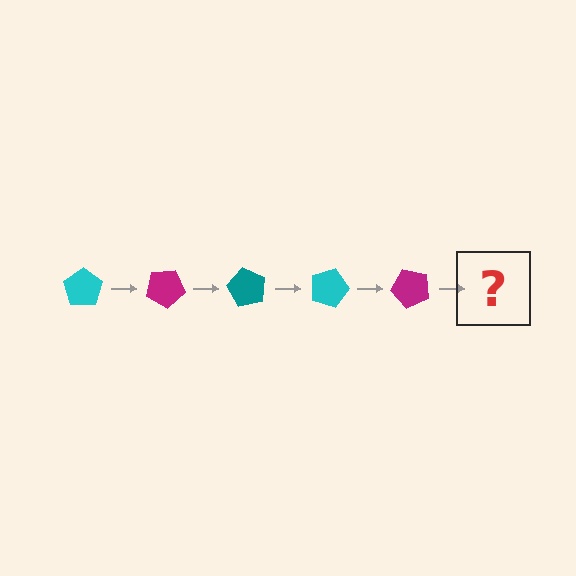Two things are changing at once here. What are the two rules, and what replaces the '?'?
The two rules are that it rotates 30 degrees each step and the color cycles through cyan, magenta, and teal. The '?' should be a teal pentagon, rotated 150 degrees from the start.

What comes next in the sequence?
The next element should be a teal pentagon, rotated 150 degrees from the start.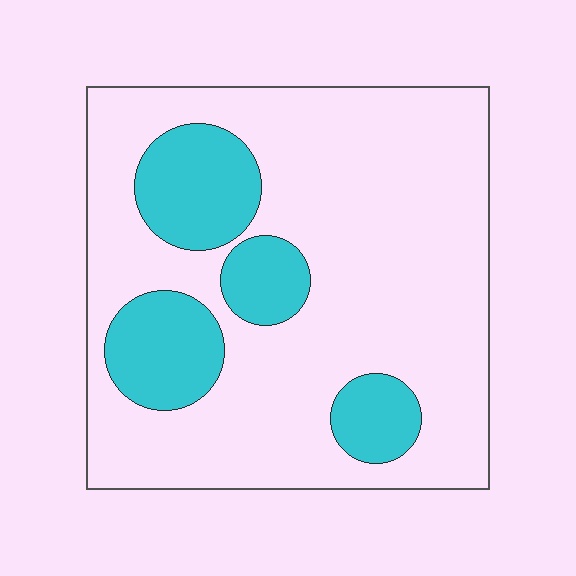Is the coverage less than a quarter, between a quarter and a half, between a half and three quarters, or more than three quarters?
Less than a quarter.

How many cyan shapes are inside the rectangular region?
4.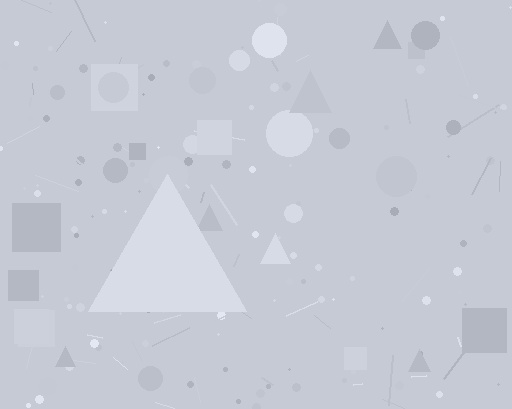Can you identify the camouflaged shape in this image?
The camouflaged shape is a triangle.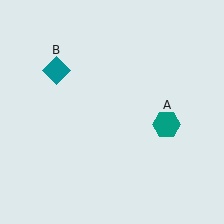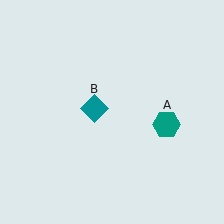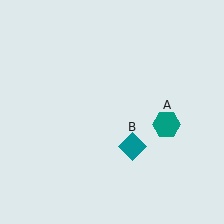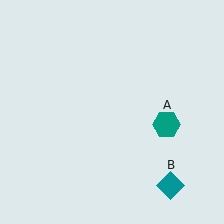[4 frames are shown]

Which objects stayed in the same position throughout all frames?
Teal hexagon (object A) remained stationary.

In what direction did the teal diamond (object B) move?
The teal diamond (object B) moved down and to the right.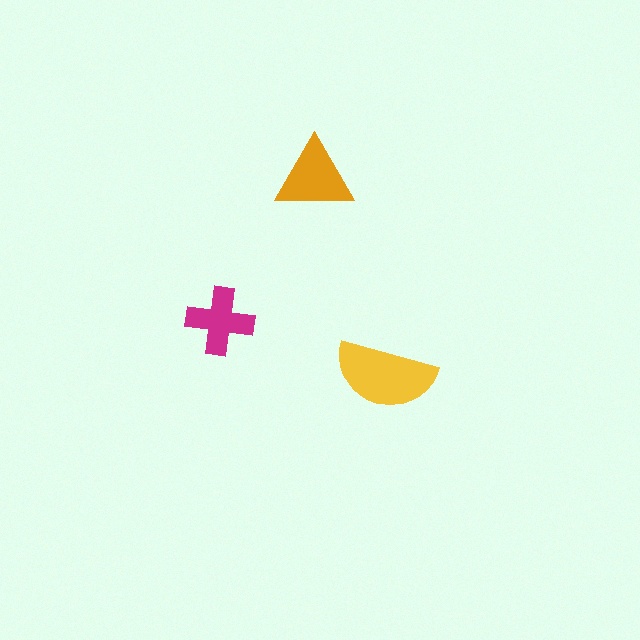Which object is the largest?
The yellow semicircle.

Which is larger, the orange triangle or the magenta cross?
The orange triangle.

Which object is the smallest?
The magenta cross.